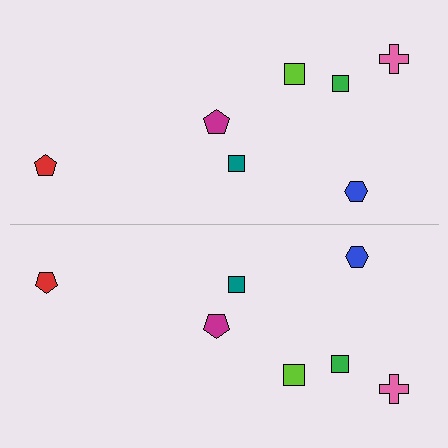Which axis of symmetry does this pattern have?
The pattern has a horizontal axis of symmetry running through the center of the image.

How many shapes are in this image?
There are 14 shapes in this image.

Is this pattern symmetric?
Yes, this pattern has bilateral (reflection) symmetry.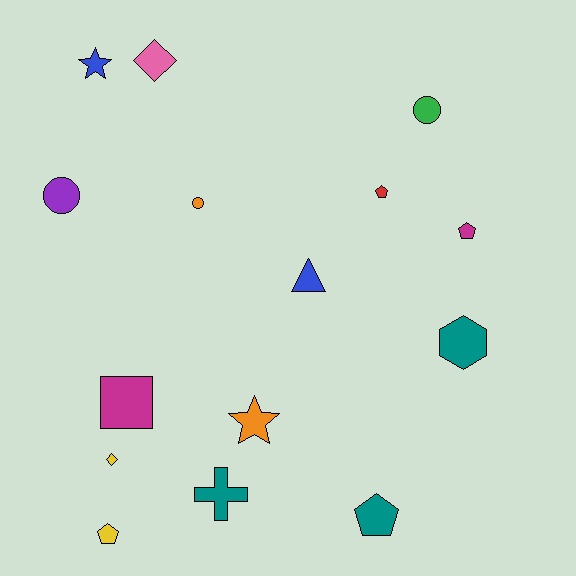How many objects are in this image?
There are 15 objects.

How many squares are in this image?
There is 1 square.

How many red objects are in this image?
There is 1 red object.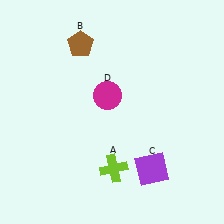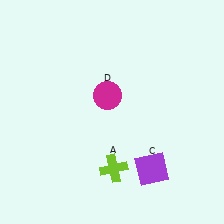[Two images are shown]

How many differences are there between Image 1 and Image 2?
There is 1 difference between the two images.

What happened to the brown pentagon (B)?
The brown pentagon (B) was removed in Image 2. It was in the top-left area of Image 1.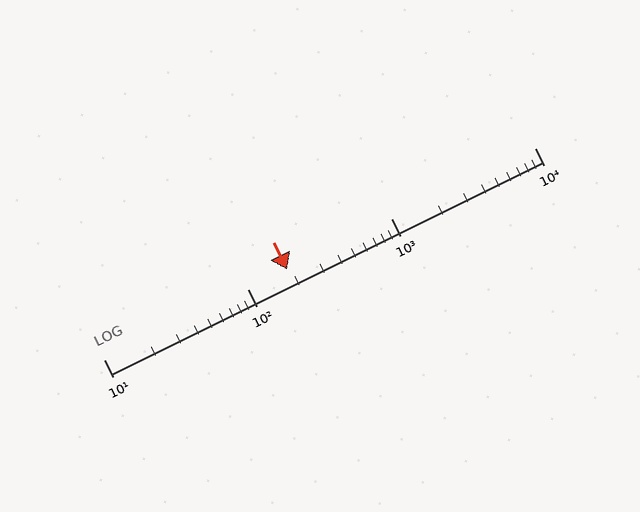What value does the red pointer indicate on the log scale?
The pointer indicates approximately 190.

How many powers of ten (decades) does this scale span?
The scale spans 3 decades, from 10 to 10000.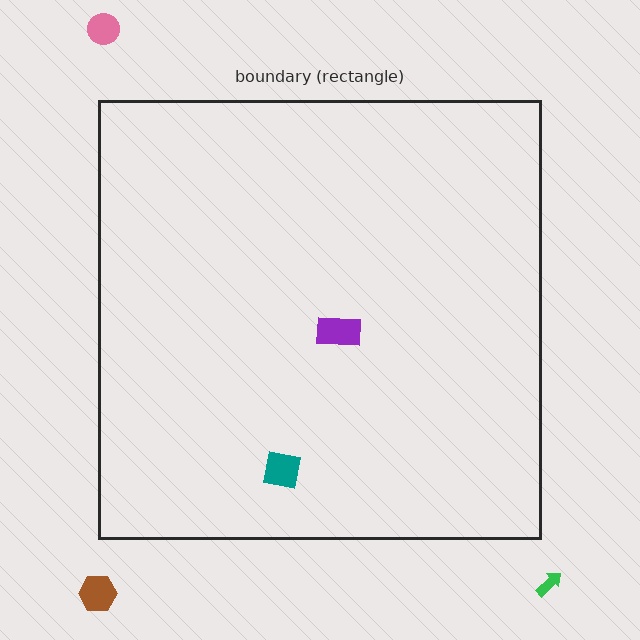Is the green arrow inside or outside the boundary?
Outside.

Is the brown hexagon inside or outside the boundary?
Outside.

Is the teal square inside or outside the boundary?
Inside.